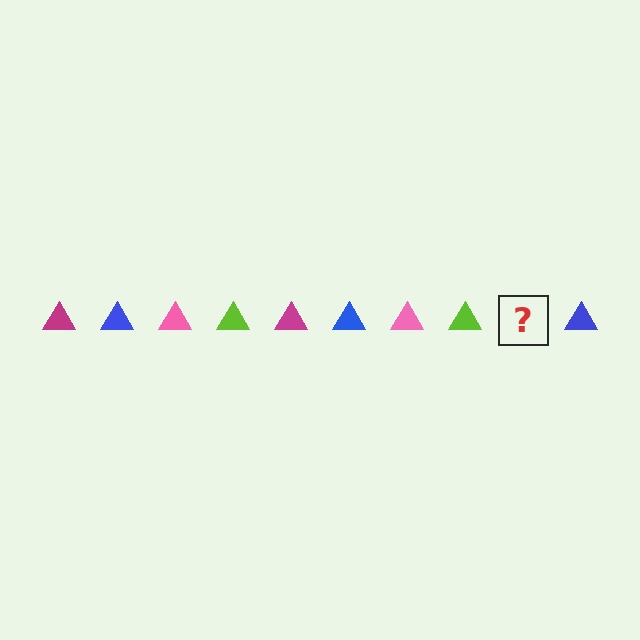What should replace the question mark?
The question mark should be replaced with a magenta triangle.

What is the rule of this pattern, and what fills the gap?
The rule is that the pattern cycles through magenta, blue, pink, lime triangles. The gap should be filled with a magenta triangle.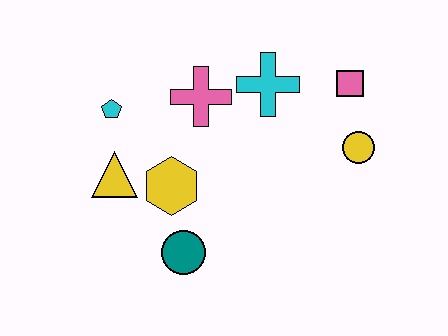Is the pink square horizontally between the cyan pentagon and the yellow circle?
Yes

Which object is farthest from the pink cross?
The yellow circle is farthest from the pink cross.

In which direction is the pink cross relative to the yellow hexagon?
The pink cross is above the yellow hexagon.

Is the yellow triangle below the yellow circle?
Yes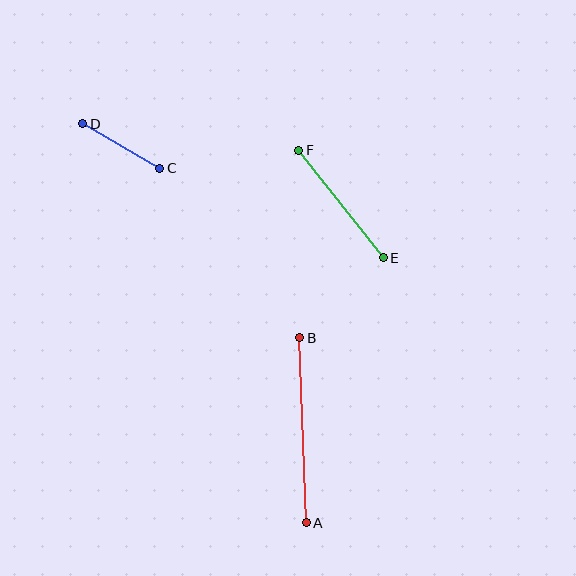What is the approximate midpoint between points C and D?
The midpoint is at approximately (121, 146) pixels.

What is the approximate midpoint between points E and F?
The midpoint is at approximately (341, 204) pixels.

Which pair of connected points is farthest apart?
Points A and B are farthest apart.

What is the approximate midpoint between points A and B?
The midpoint is at approximately (303, 430) pixels.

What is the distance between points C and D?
The distance is approximately 89 pixels.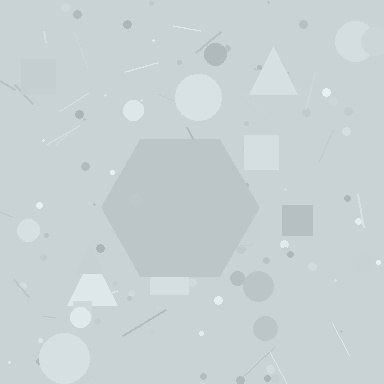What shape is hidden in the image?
A hexagon is hidden in the image.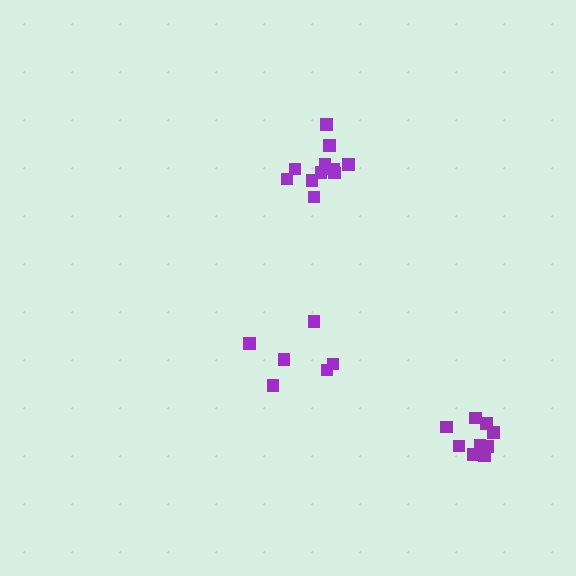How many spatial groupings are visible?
There are 3 spatial groupings.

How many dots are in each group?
Group 1: 6 dots, Group 2: 9 dots, Group 3: 11 dots (26 total).